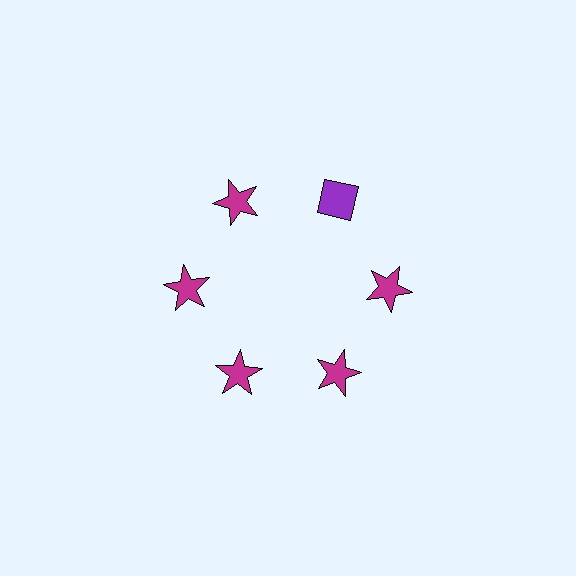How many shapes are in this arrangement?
There are 6 shapes arranged in a ring pattern.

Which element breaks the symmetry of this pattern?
The purple diamond at roughly the 1 o'clock position breaks the symmetry. All other shapes are magenta stars.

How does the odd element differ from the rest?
It differs in both color (purple instead of magenta) and shape (diamond instead of star).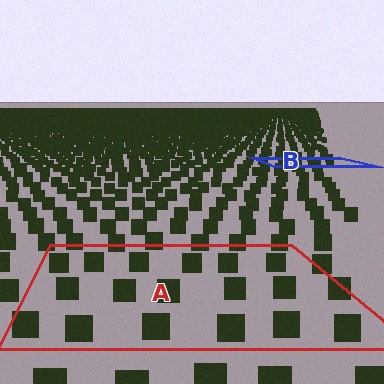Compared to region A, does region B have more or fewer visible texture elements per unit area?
Region B has more texture elements per unit area — they are packed more densely because it is farther away.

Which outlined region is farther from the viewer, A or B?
Region B is farther from the viewer — the texture elements inside it appear smaller and more densely packed.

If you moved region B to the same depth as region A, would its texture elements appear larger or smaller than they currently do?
They would appear larger. At a closer depth, the same texture elements are projected at a bigger on-screen size.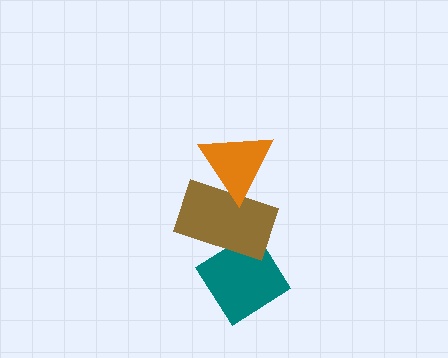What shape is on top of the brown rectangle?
The orange triangle is on top of the brown rectangle.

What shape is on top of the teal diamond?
The brown rectangle is on top of the teal diamond.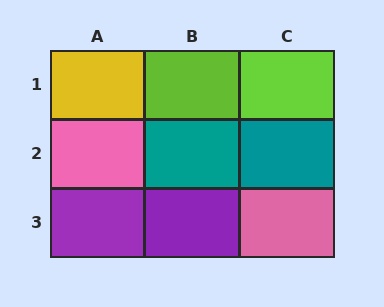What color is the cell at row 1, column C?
Lime.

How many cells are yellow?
1 cell is yellow.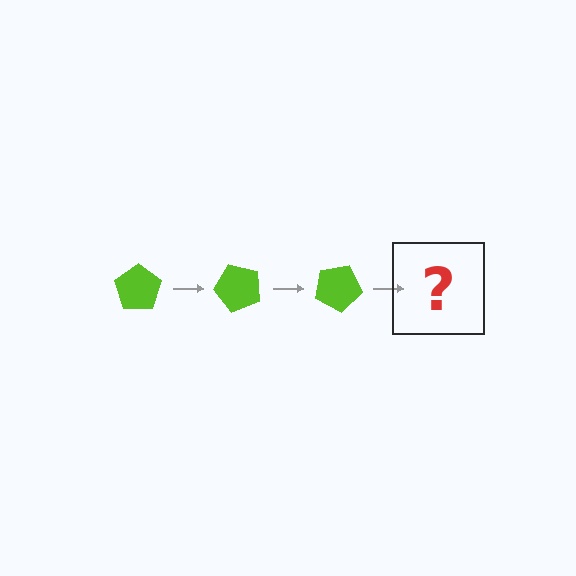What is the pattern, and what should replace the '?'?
The pattern is that the pentagon rotates 50 degrees each step. The '?' should be a lime pentagon rotated 150 degrees.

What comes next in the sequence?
The next element should be a lime pentagon rotated 150 degrees.